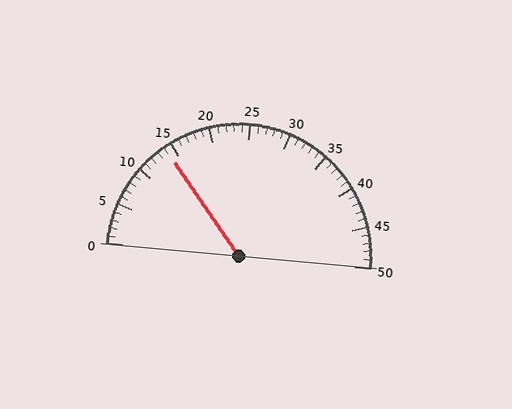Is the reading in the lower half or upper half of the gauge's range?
The reading is in the lower half of the range (0 to 50).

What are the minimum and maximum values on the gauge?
The gauge ranges from 0 to 50.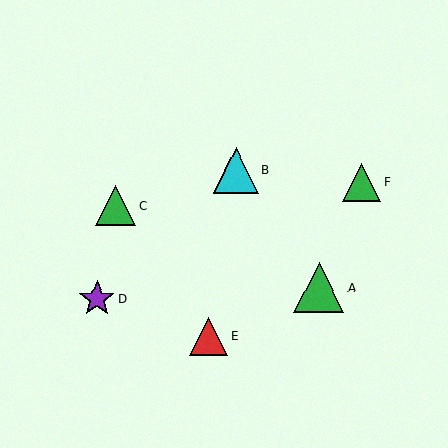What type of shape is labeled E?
Shape E is a red triangle.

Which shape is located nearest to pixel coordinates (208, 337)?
The red triangle (labeled E) at (209, 336) is nearest to that location.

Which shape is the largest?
The green triangle (labeled A) is the largest.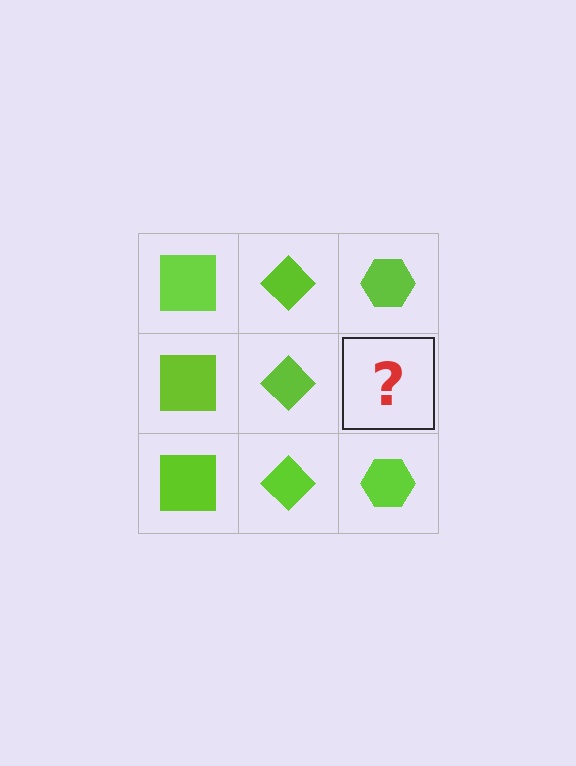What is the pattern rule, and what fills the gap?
The rule is that each column has a consistent shape. The gap should be filled with a lime hexagon.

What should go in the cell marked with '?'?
The missing cell should contain a lime hexagon.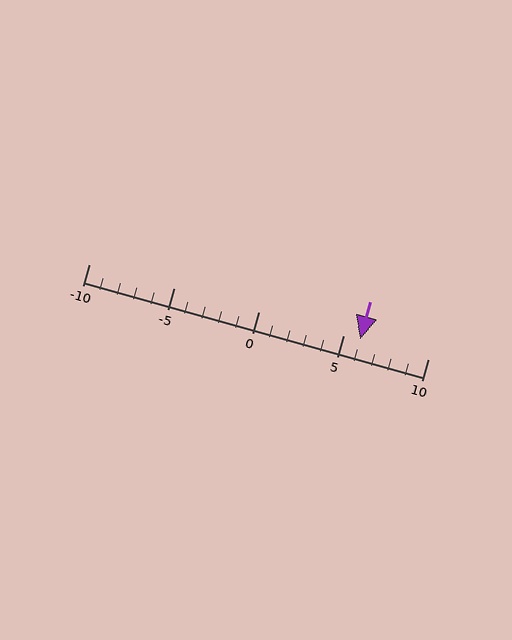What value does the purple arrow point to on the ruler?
The purple arrow points to approximately 6.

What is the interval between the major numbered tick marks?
The major tick marks are spaced 5 units apart.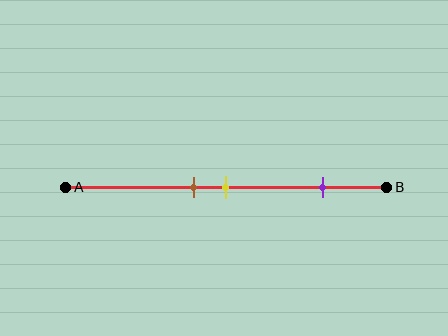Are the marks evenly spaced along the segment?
No, the marks are not evenly spaced.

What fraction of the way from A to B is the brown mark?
The brown mark is approximately 40% (0.4) of the way from A to B.